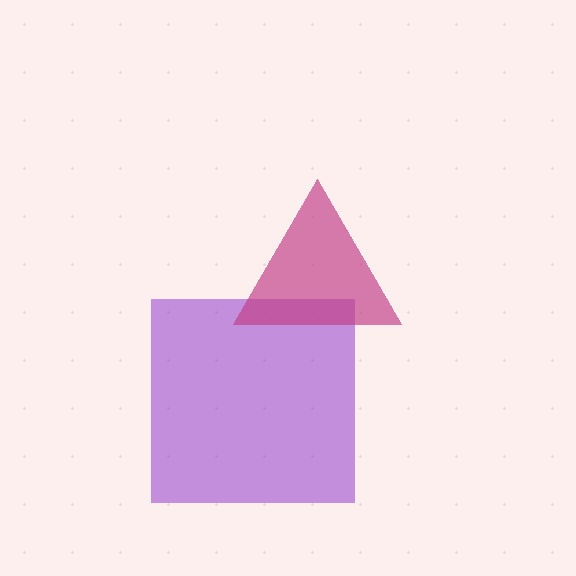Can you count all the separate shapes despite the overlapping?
Yes, there are 2 separate shapes.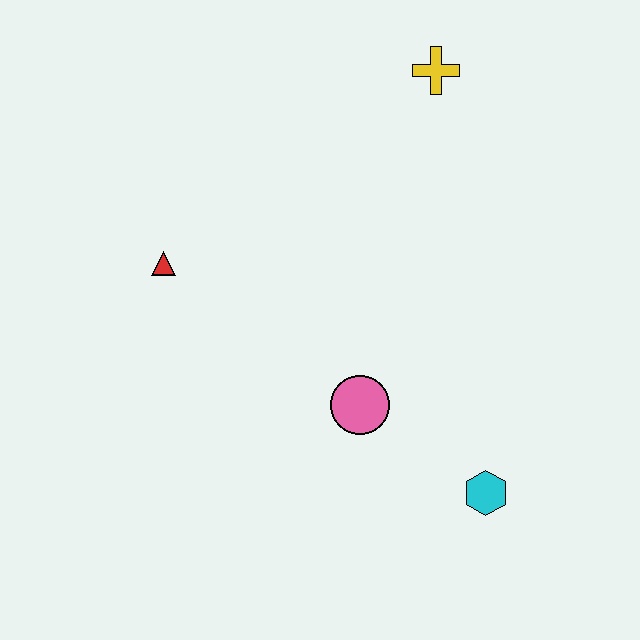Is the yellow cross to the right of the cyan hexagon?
No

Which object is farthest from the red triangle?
The cyan hexagon is farthest from the red triangle.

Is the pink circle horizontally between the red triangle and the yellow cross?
Yes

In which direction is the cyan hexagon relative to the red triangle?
The cyan hexagon is to the right of the red triangle.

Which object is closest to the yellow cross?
The red triangle is closest to the yellow cross.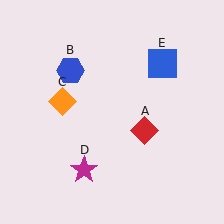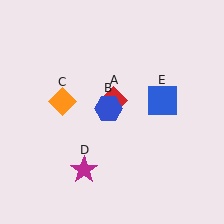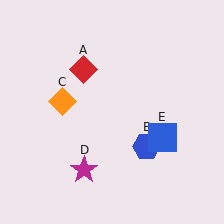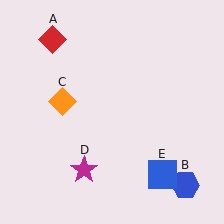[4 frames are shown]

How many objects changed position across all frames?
3 objects changed position: red diamond (object A), blue hexagon (object B), blue square (object E).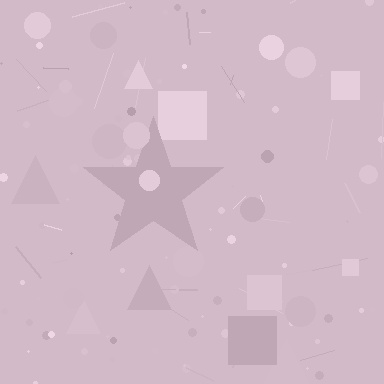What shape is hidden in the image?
A star is hidden in the image.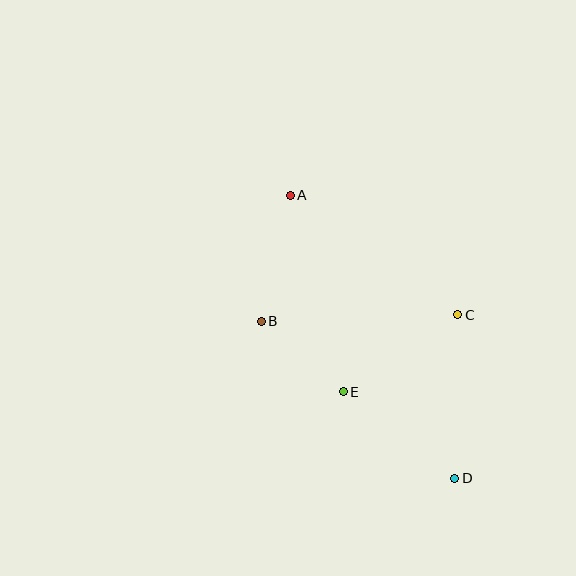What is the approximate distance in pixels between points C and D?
The distance between C and D is approximately 163 pixels.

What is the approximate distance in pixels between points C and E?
The distance between C and E is approximately 138 pixels.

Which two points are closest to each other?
Points B and E are closest to each other.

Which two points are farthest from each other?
Points A and D are farthest from each other.